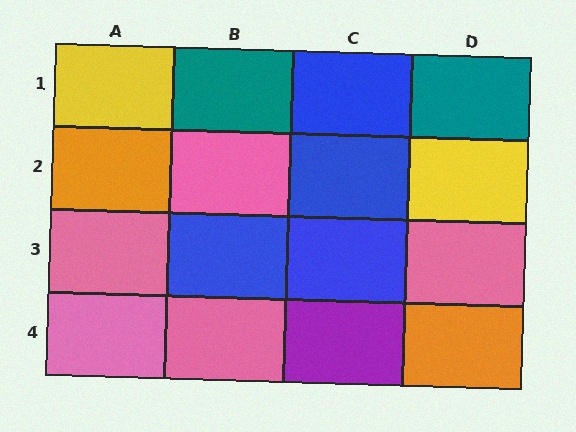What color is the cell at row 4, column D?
Orange.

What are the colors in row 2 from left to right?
Orange, pink, blue, yellow.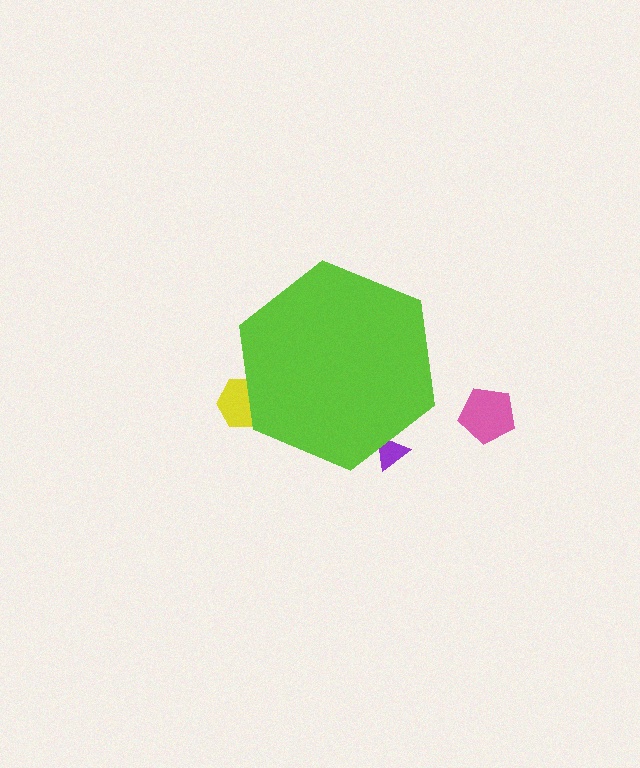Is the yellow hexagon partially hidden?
Yes, the yellow hexagon is partially hidden behind the lime hexagon.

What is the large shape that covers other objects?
A lime hexagon.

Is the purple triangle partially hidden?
Yes, the purple triangle is partially hidden behind the lime hexagon.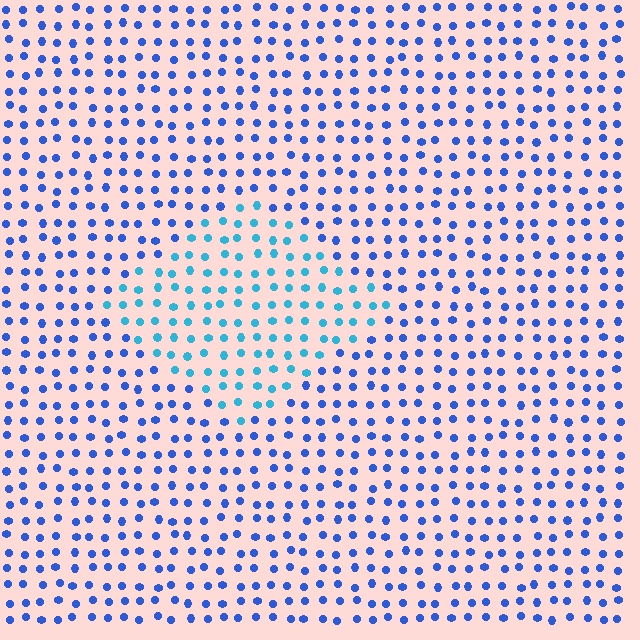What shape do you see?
I see a diamond.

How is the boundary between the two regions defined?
The boundary is defined purely by a slight shift in hue (about 33 degrees). Spacing, size, and orientation are identical on both sides.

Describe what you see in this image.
The image is filled with small blue elements in a uniform arrangement. A diamond-shaped region is visible where the elements are tinted to a slightly different hue, forming a subtle color boundary.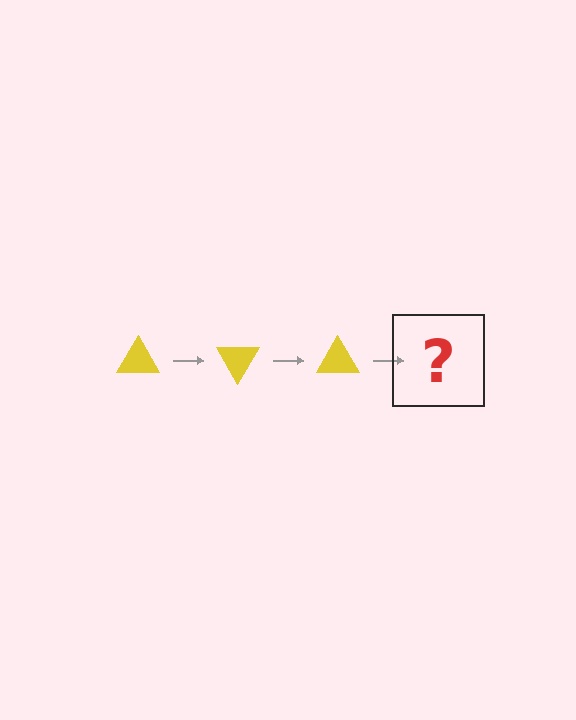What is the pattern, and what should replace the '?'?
The pattern is that the triangle rotates 60 degrees each step. The '?' should be a yellow triangle rotated 180 degrees.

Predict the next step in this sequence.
The next step is a yellow triangle rotated 180 degrees.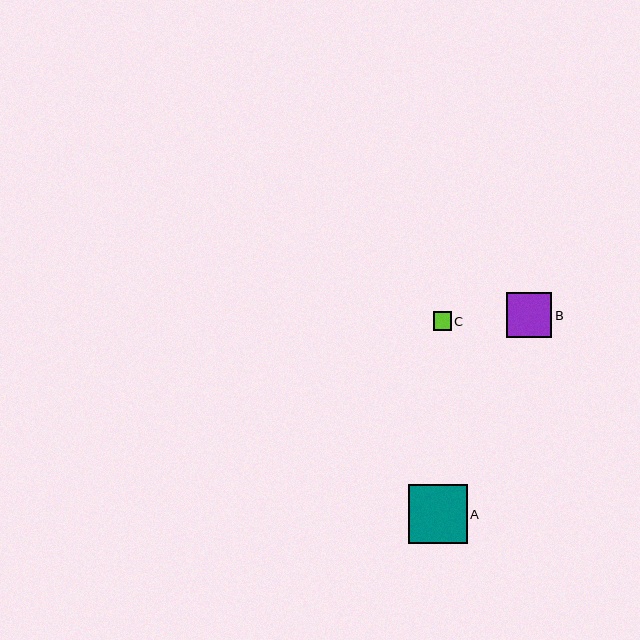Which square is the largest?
Square A is the largest with a size of approximately 59 pixels.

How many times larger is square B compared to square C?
Square B is approximately 2.4 times the size of square C.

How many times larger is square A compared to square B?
Square A is approximately 1.3 times the size of square B.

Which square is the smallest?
Square C is the smallest with a size of approximately 18 pixels.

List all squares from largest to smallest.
From largest to smallest: A, B, C.